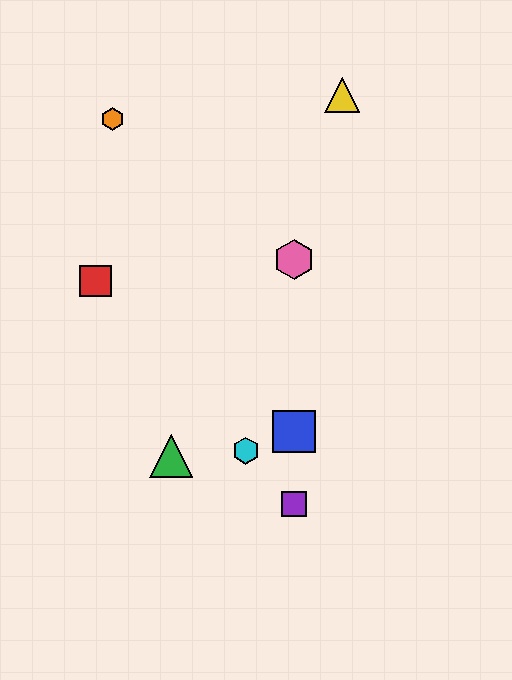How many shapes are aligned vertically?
3 shapes (the blue square, the purple square, the pink hexagon) are aligned vertically.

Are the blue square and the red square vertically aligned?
No, the blue square is at x≈294 and the red square is at x≈96.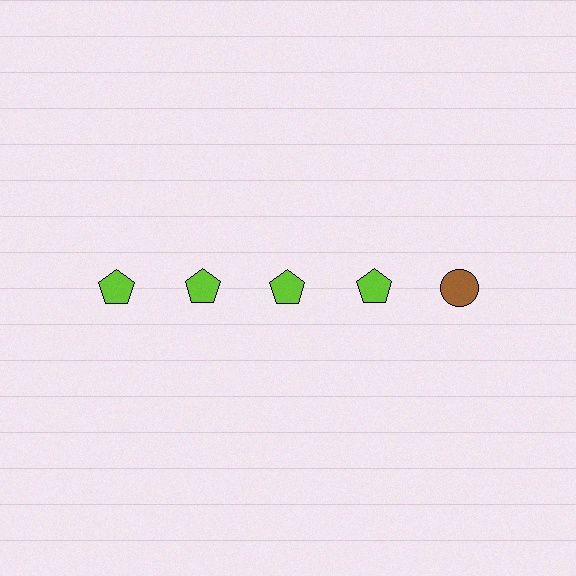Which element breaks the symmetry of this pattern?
The brown circle in the top row, rightmost column breaks the symmetry. All other shapes are lime pentagons.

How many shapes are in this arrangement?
There are 5 shapes arranged in a grid pattern.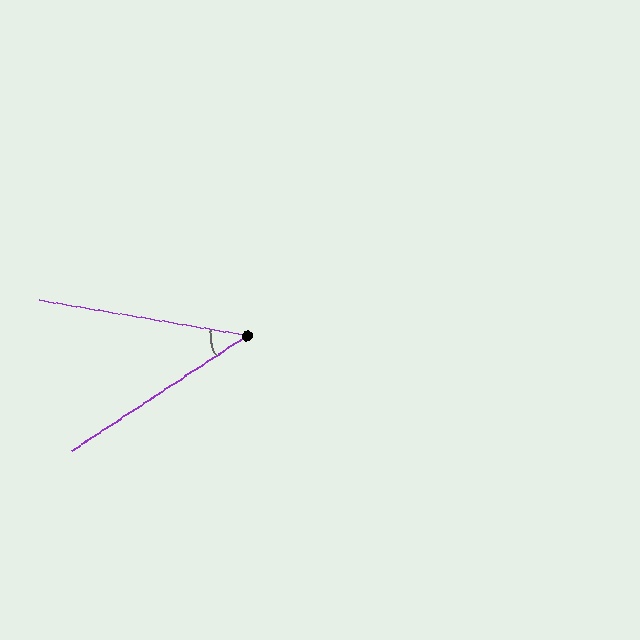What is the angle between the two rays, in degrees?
Approximately 43 degrees.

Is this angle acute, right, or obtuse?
It is acute.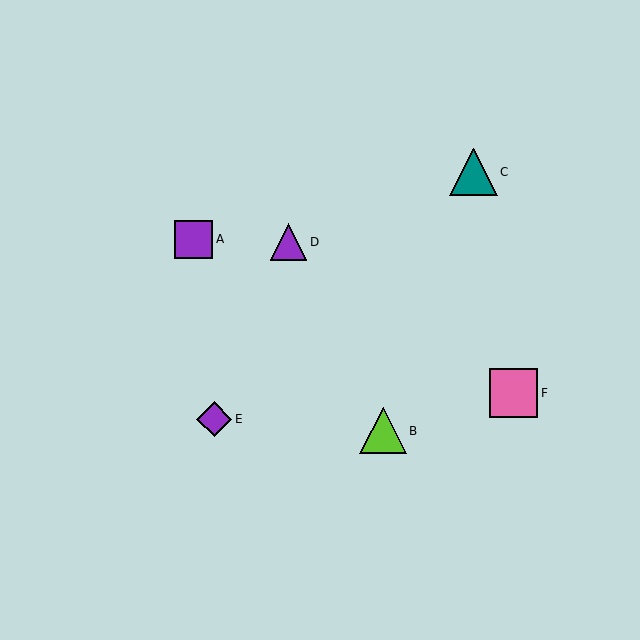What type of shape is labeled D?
Shape D is a purple triangle.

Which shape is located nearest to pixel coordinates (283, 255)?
The purple triangle (labeled D) at (288, 242) is nearest to that location.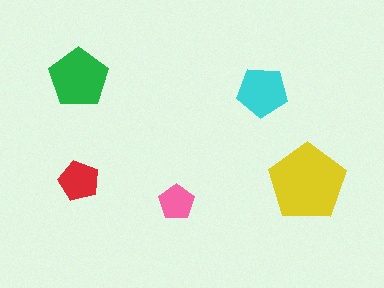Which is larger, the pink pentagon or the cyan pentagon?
The cyan one.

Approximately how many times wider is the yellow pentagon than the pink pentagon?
About 2 times wider.